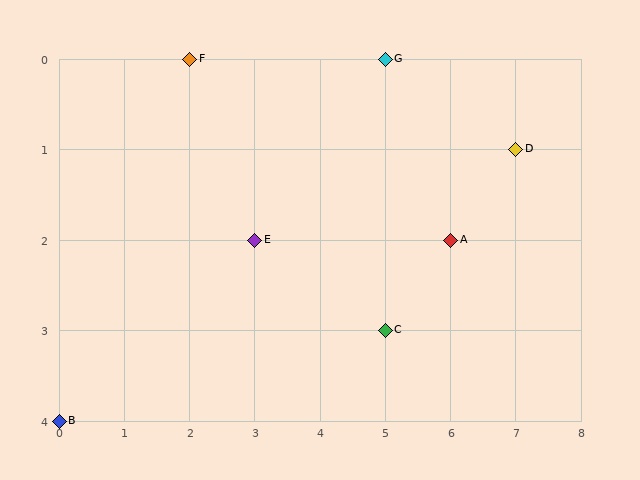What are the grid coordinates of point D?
Point D is at grid coordinates (7, 1).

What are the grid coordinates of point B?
Point B is at grid coordinates (0, 4).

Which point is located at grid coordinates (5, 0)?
Point G is at (5, 0).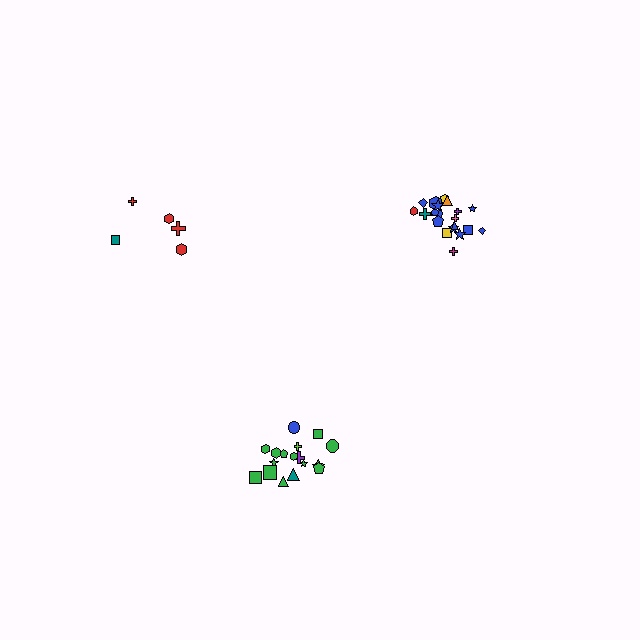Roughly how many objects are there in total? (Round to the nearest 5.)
Roughly 45 objects in total.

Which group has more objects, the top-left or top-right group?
The top-right group.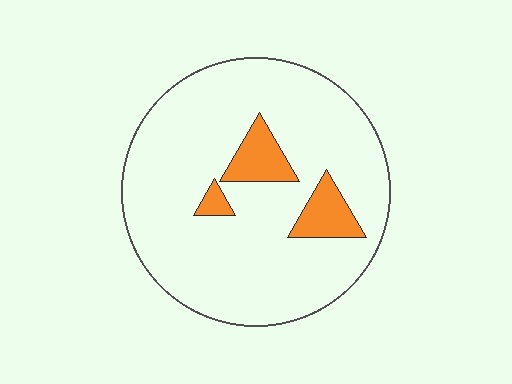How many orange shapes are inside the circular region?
3.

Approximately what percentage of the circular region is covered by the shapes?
Approximately 10%.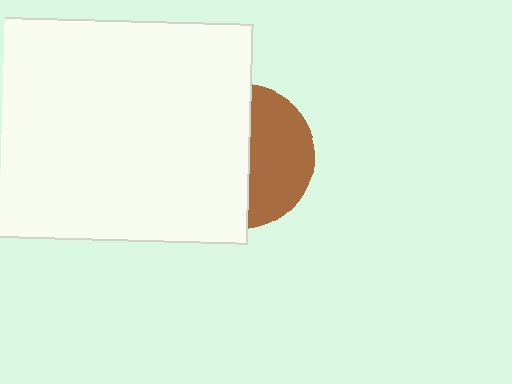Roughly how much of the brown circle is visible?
A small part of it is visible (roughly 42%).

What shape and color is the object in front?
The object in front is a white rectangle.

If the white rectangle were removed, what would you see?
You would see the complete brown circle.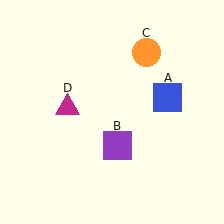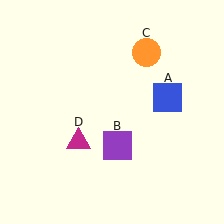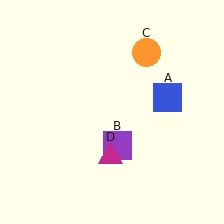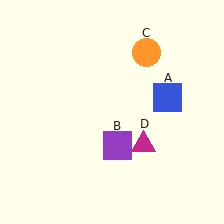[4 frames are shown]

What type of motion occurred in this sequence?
The magenta triangle (object D) rotated counterclockwise around the center of the scene.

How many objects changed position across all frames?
1 object changed position: magenta triangle (object D).